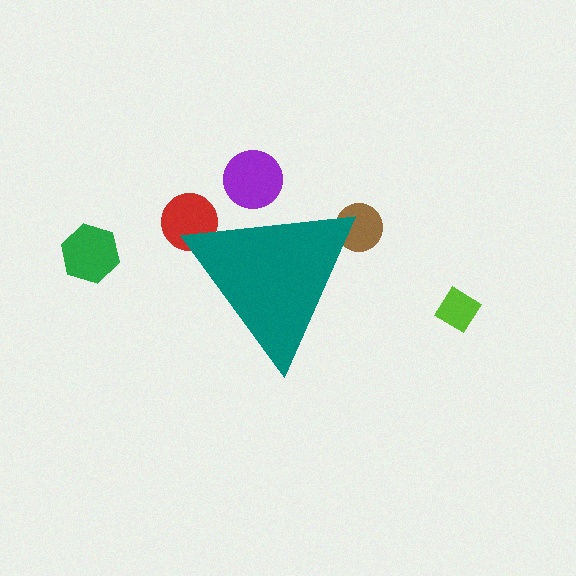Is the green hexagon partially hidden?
No, the green hexagon is fully visible.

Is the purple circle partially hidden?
Yes, the purple circle is partially hidden behind the teal triangle.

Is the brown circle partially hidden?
Yes, the brown circle is partially hidden behind the teal triangle.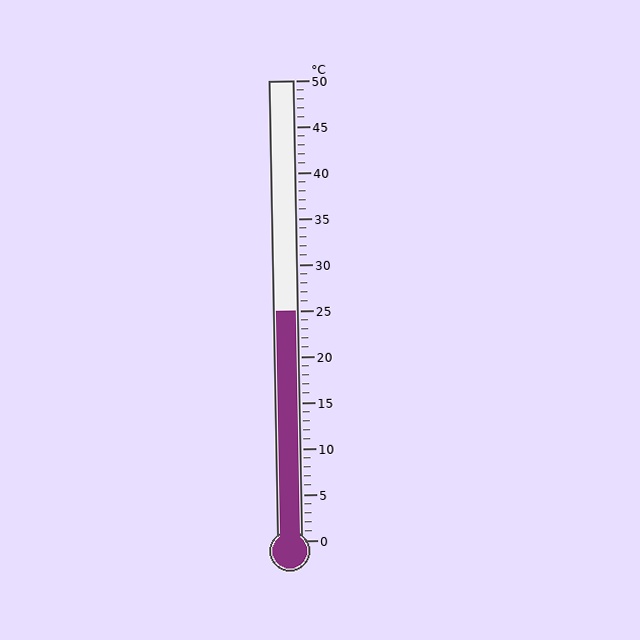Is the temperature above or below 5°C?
The temperature is above 5°C.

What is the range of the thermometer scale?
The thermometer scale ranges from 0°C to 50°C.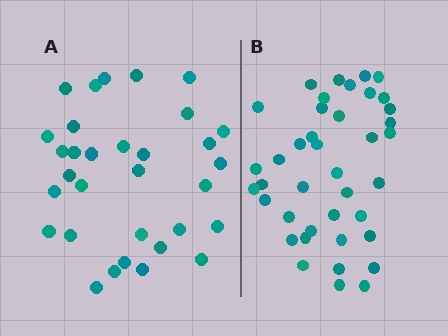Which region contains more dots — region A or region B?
Region B (the right region) has more dots.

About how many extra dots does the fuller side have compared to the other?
Region B has roughly 8 or so more dots than region A.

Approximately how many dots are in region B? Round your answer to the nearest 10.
About 40 dots.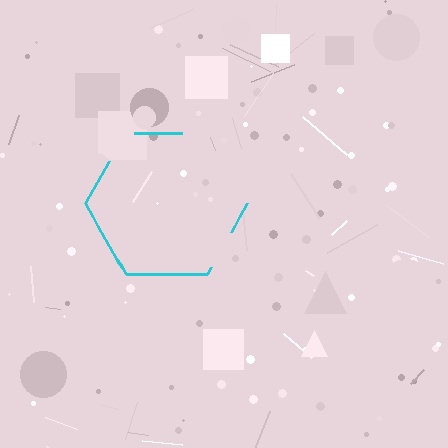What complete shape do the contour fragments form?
The contour fragments form a hexagon.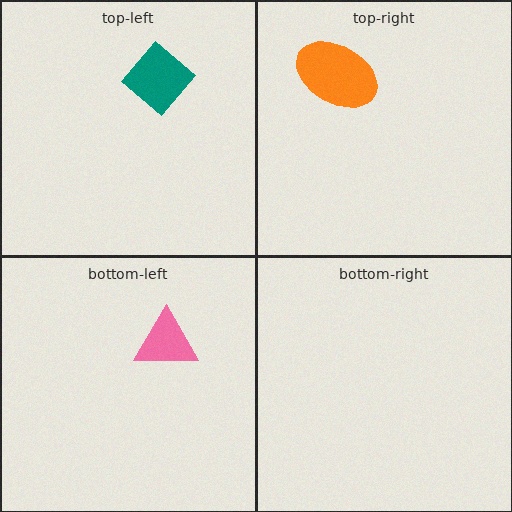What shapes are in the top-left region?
The teal diamond.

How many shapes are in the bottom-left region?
1.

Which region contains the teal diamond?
The top-left region.